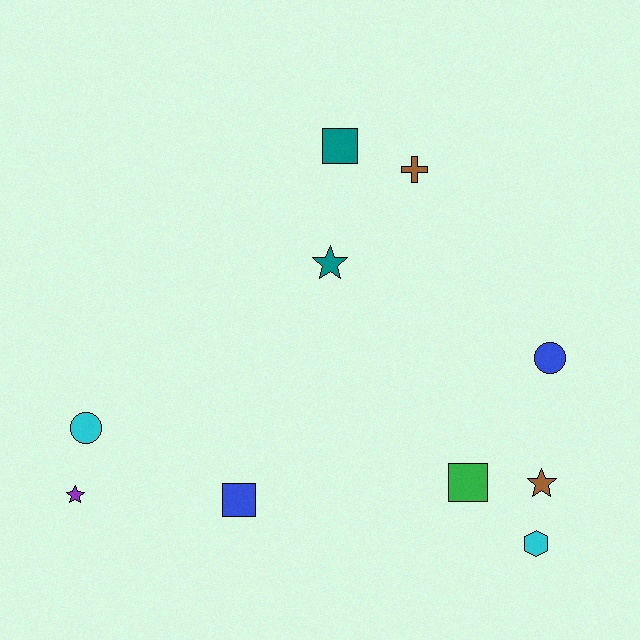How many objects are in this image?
There are 10 objects.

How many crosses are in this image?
There is 1 cross.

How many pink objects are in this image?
There are no pink objects.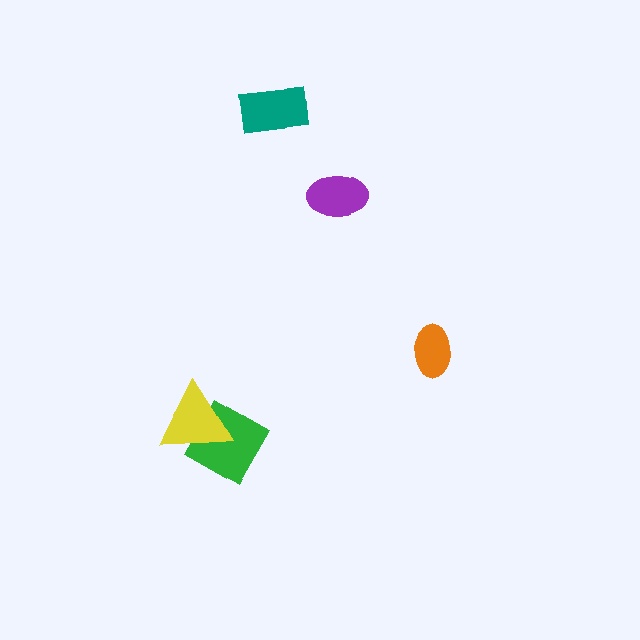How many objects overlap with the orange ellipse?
0 objects overlap with the orange ellipse.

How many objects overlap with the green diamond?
1 object overlaps with the green diamond.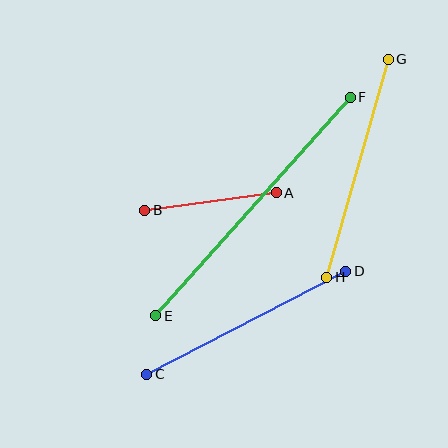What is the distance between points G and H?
The distance is approximately 226 pixels.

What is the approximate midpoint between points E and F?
The midpoint is at approximately (253, 207) pixels.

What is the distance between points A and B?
The distance is approximately 133 pixels.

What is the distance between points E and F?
The distance is approximately 292 pixels.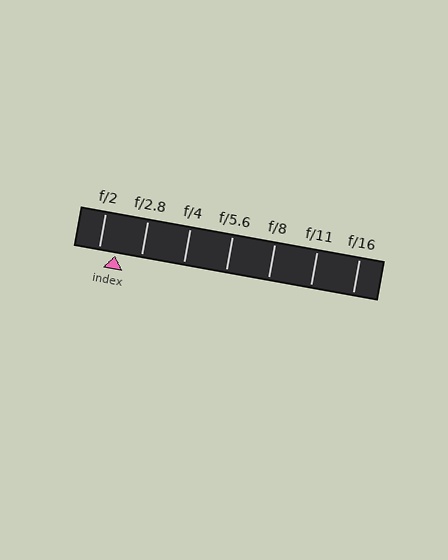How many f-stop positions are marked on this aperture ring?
There are 7 f-stop positions marked.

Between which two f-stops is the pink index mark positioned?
The index mark is between f/2 and f/2.8.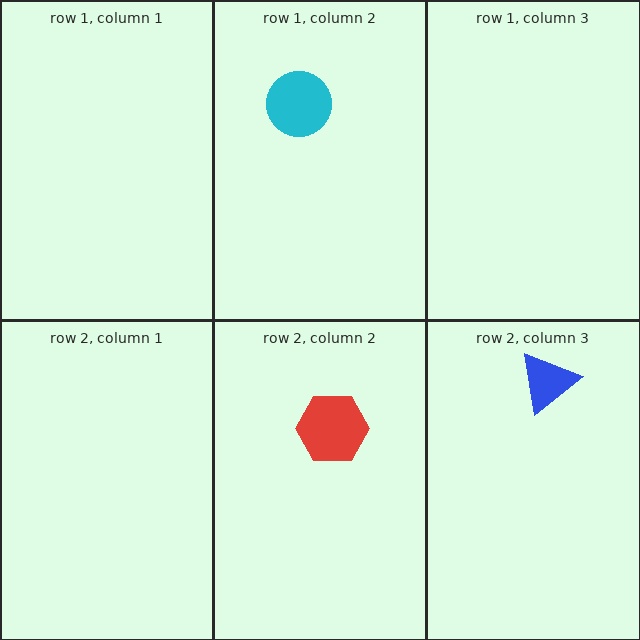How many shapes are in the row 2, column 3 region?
1.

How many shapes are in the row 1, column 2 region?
1.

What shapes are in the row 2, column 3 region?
The blue triangle.